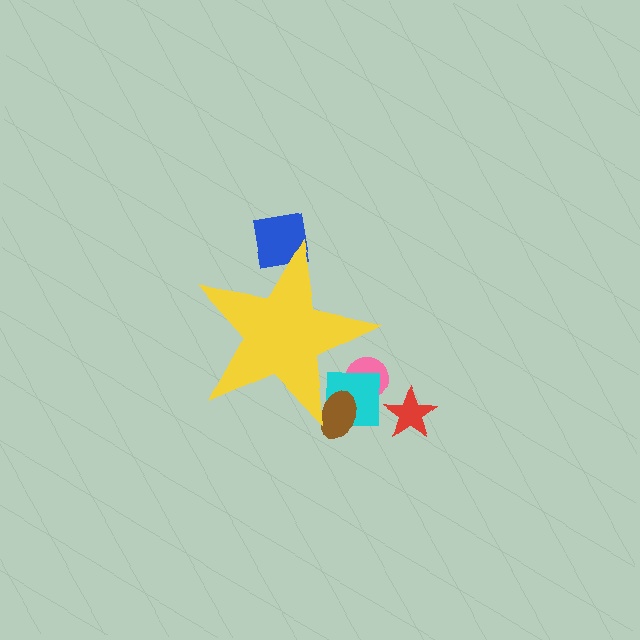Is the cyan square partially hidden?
Yes, the cyan square is partially hidden behind the yellow star.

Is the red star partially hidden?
No, the red star is fully visible.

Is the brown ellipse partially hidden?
Yes, the brown ellipse is partially hidden behind the yellow star.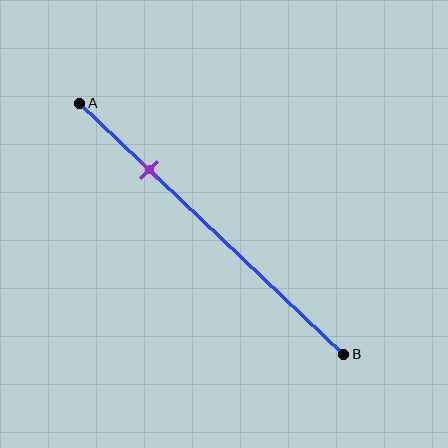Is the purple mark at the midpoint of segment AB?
No, the mark is at about 25% from A, not at the 50% midpoint.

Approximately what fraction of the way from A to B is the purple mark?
The purple mark is approximately 25% of the way from A to B.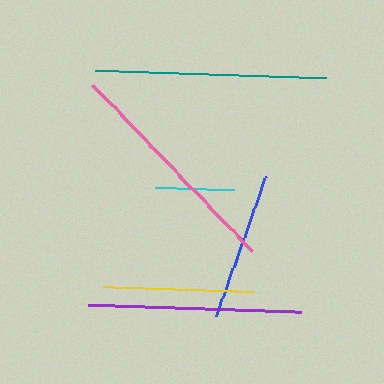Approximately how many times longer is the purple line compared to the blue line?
The purple line is approximately 1.4 times the length of the blue line.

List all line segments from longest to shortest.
From longest to shortest: teal, pink, purple, yellow, blue, cyan.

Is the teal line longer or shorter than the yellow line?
The teal line is longer than the yellow line.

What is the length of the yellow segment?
The yellow segment is approximately 151 pixels long.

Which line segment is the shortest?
The cyan line is the shortest at approximately 79 pixels.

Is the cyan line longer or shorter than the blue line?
The blue line is longer than the cyan line.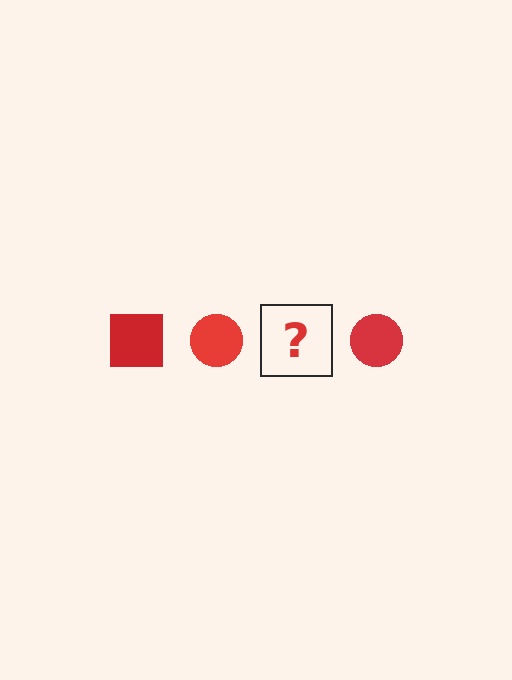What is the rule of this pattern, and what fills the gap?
The rule is that the pattern cycles through square, circle shapes in red. The gap should be filled with a red square.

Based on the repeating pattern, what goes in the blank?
The blank should be a red square.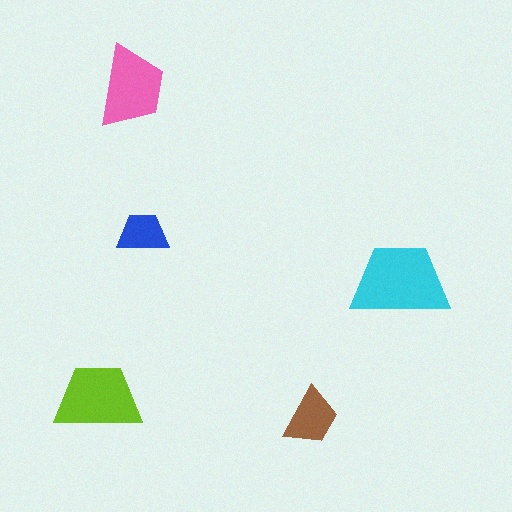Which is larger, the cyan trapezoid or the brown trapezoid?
The cyan one.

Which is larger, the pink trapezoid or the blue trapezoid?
The pink one.